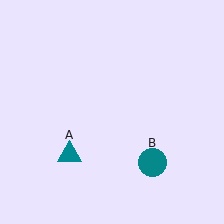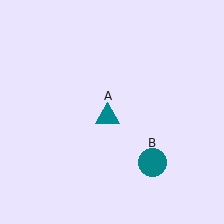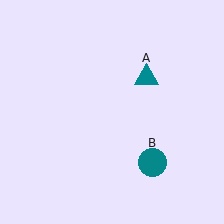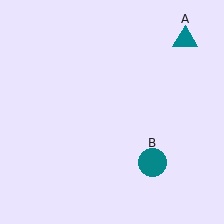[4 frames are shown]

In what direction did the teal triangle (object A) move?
The teal triangle (object A) moved up and to the right.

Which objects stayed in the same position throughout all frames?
Teal circle (object B) remained stationary.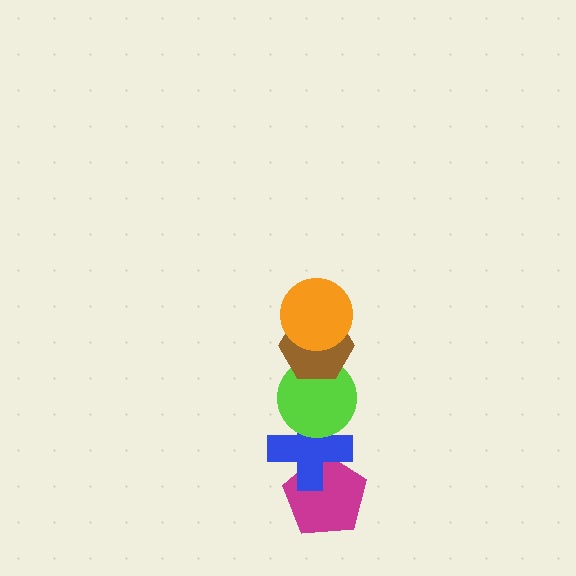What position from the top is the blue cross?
The blue cross is 4th from the top.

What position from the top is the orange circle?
The orange circle is 1st from the top.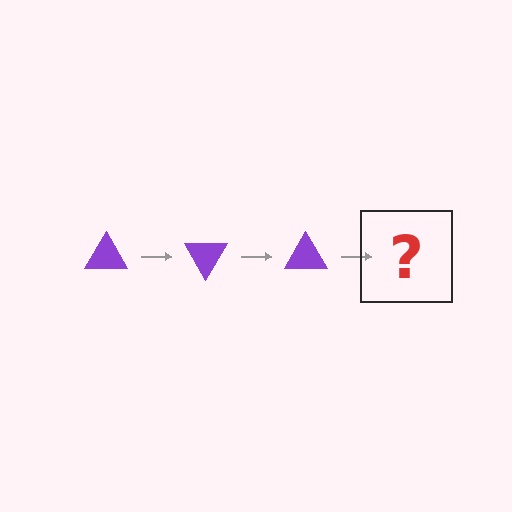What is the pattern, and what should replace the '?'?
The pattern is that the triangle rotates 60 degrees each step. The '?' should be a purple triangle rotated 180 degrees.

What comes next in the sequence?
The next element should be a purple triangle rotated 180 degrees.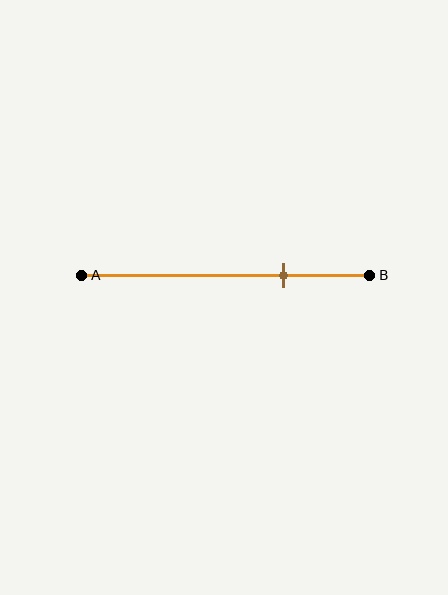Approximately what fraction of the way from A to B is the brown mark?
The brown mark is approximately 70% of the way from A to B.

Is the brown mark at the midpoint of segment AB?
No, the mark is at about 70% from A, not at the 50% midpoint.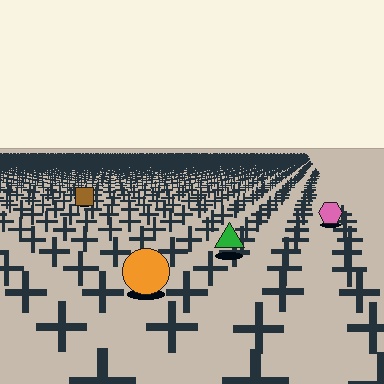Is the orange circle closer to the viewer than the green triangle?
Yes. The orange circle is closer — you can tell from the texture gradient: the ground texture is coarser near it.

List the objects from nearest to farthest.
From nearest to farthest: the orange circle, the green triangle, the pink hexagon, the brown square.